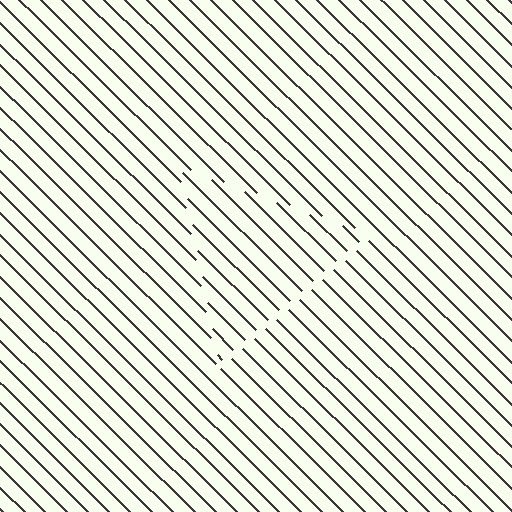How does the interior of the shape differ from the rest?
The interior of the shape contains the same grating, shifted by half a period — the contour is defined by the phase discontinuity where line-ends from the inner and outer gratings abut.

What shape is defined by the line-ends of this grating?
An illusory triangle. The interior of the shape contains the same grating, shifted by half a period — the contour is defined by the phase discontinuity where line-ends from the inner and outer gratings abut.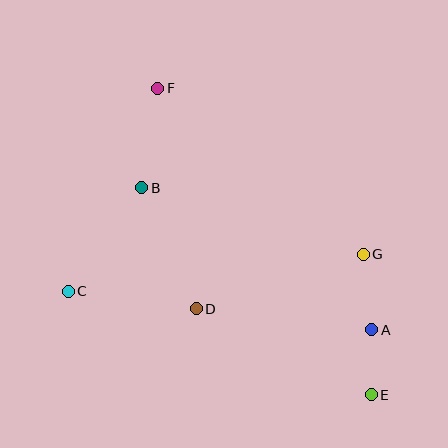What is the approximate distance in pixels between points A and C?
The distance between A and C is approximately 306 pixels.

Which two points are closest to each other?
Points A and E are closest to each other.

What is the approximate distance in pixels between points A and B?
The distance between A and B is approximately 271 pixels.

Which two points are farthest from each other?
Points E and F are farthest from each other.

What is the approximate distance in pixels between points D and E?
The distance between D and E is approximately 195 pixels.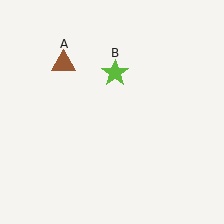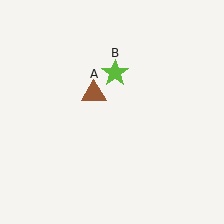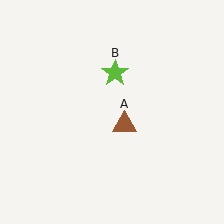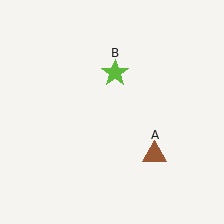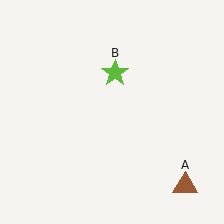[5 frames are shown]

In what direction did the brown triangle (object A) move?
The brown triangle (object A) moved down and to the right.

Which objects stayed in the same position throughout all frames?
Lime star (object B) remained stationary.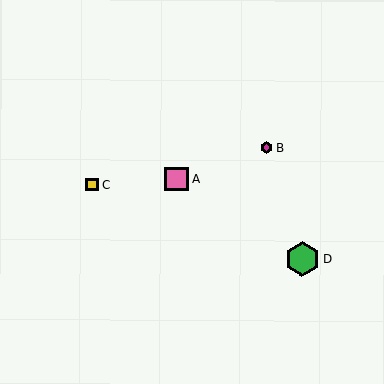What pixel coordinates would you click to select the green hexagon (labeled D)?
Click at (302, 259) to select the green hexagon D.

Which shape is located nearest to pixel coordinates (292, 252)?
The green hexagon (labeled D) at (302, 259) is nearest to that location.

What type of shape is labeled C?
Shape C is a yellow square.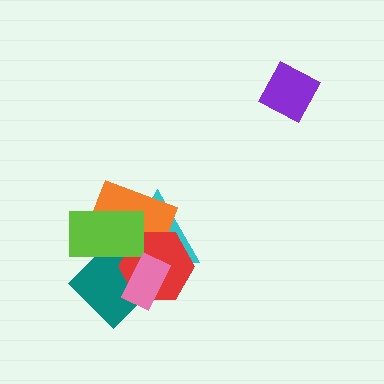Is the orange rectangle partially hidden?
Yes, it is partially covered by another shape.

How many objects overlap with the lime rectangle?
4 objects overlap with the lime rectangle.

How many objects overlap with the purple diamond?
0 objects overlap with the purple diamond.